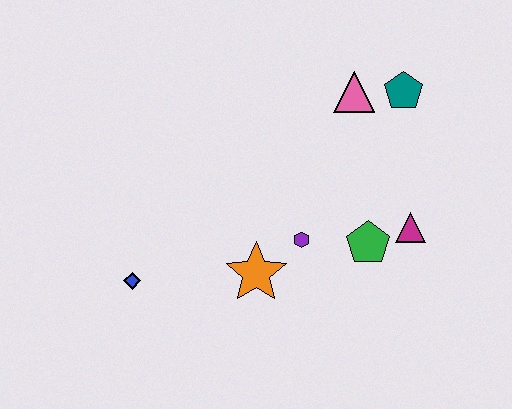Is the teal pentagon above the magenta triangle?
Yes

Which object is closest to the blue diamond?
The orange star is closest to the blue diamond.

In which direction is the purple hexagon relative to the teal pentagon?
The purple hexagon is below the teal pentagon.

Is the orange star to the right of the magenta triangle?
No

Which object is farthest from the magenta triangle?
The blue diamond is farthest from the magenta triangle.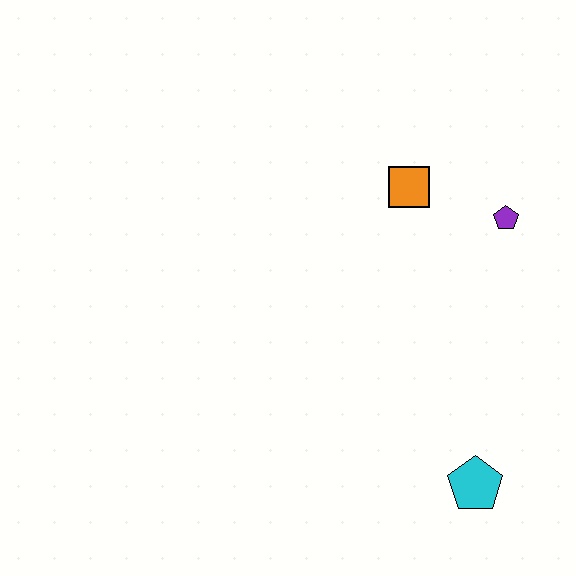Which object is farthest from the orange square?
The cyan pentagon is farthest from the orange square.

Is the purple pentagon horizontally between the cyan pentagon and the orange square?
No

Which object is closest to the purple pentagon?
The orange square is closest to the purple pentagon.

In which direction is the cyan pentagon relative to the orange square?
The cyan pentagon is below the orange square.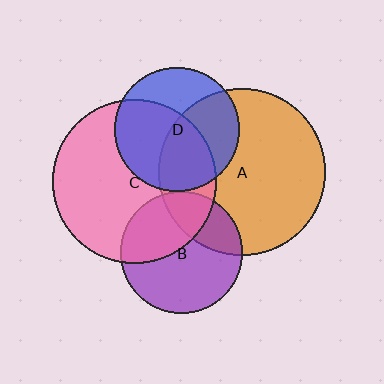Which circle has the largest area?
Circle A (orange).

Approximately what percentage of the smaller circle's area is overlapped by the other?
Approximately 5%.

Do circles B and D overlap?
Yes.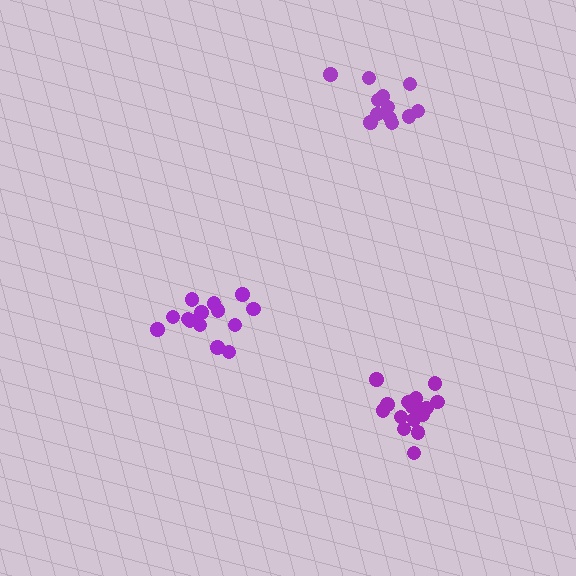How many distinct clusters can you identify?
There are 3 distinct clusters.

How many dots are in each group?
Group 1: 14 dots, Group 2: 12 dots, Group 3: 17 dots (43 total).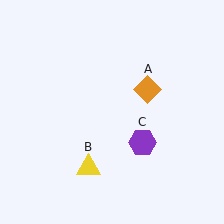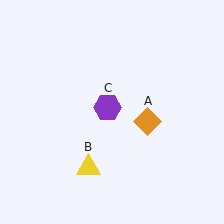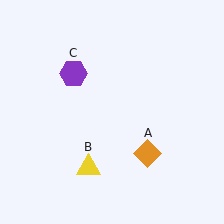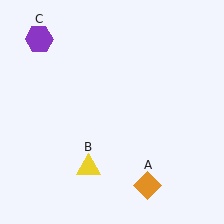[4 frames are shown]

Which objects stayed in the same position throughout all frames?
Yellow triangle (object B) remained stationary.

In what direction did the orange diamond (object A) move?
The orange diamond (object A) moved down.